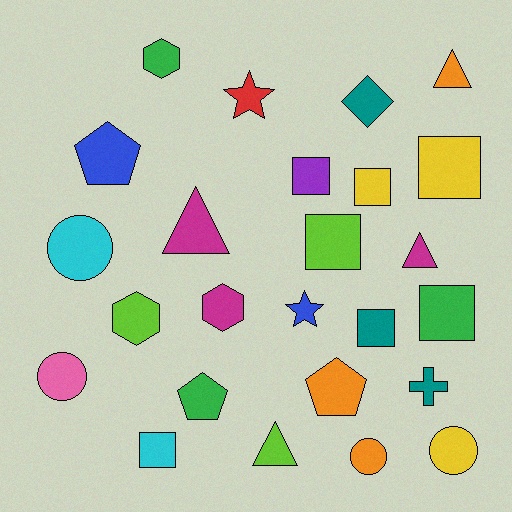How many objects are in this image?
There are 25 objects.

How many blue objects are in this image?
There are 2 blue objects.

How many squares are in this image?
There are 7 squares.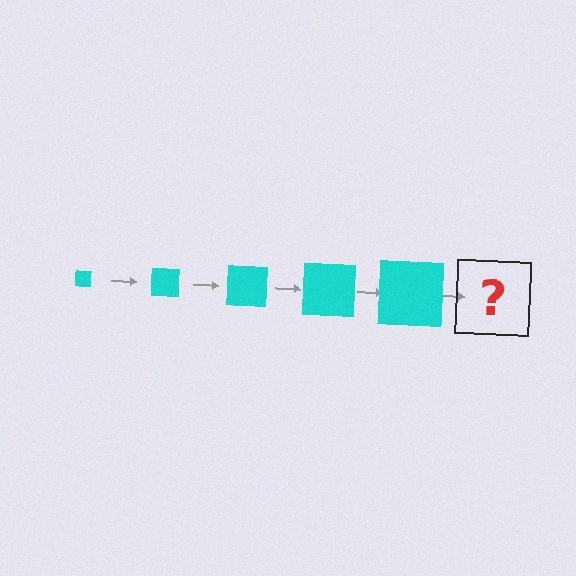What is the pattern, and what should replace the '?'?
The pattern is that the square gets progressively larger each step. The '?' should be a cyan square, larger than the previous one.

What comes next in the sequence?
The next element should be a cyan square, larger than the previous one.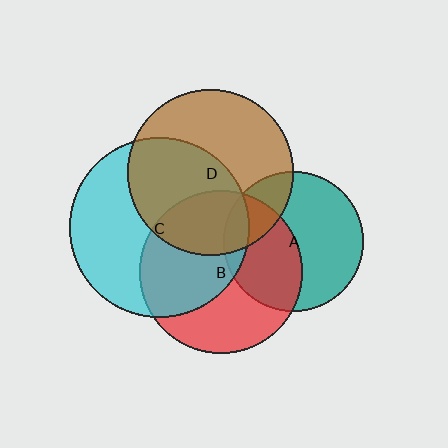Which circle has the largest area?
Circle C (cyan).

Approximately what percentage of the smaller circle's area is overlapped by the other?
Approximately 10%.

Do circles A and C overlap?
Yes.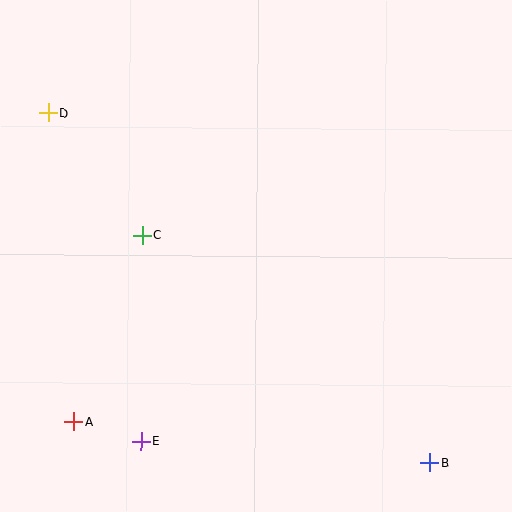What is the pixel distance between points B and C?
The distance between B and C is 367 pixels.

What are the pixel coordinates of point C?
Point C is at (143, 235).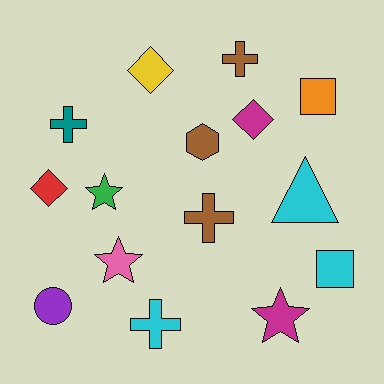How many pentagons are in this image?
There are no pentagons.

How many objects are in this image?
There are 15 objects.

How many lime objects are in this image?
There are no lime objects.